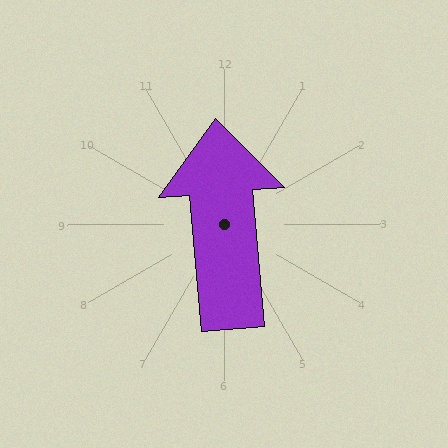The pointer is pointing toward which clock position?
Roughly 12 o'clock.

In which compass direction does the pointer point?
North.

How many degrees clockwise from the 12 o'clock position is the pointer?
Approximately 355 degrees.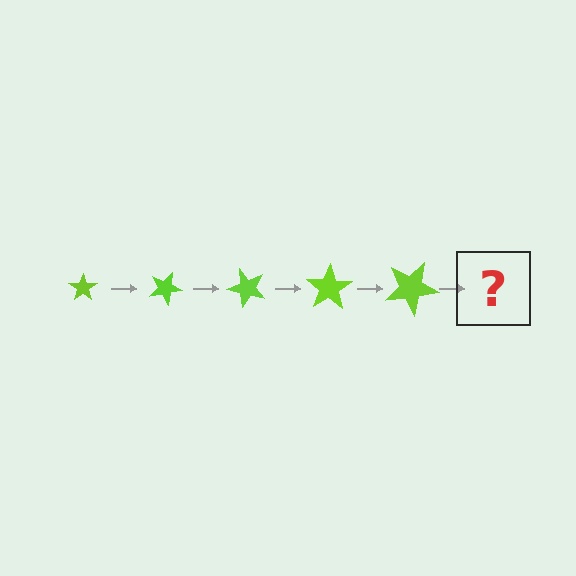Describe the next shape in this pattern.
It should be a star, larger than the previous one and rotated 125 degrees from the start.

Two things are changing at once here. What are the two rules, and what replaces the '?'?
The two rules are that the star grows larger each step and it rotates 25 degrees each step. The '?' should be a star, larger than the previous one and rotated 125 degrees from the start.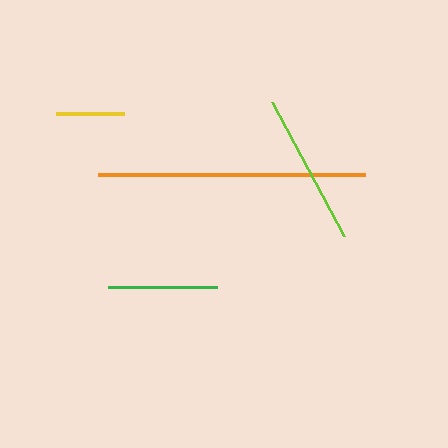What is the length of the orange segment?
The orange segment is approximately 267 pixels long.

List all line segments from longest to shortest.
From longest to shortest: orange, lime, green, yellow.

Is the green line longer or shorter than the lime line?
The lime line is longer than the green line.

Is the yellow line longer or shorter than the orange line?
The orange line is longer than the yellow line.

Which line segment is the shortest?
The yellow line is the shortest at approximately 68 pixels.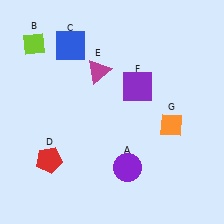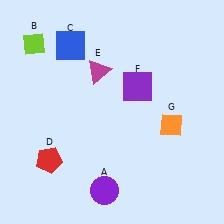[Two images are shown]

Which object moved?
The purple circle (A) moved left.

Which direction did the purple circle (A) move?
The purple circle (A) moved left.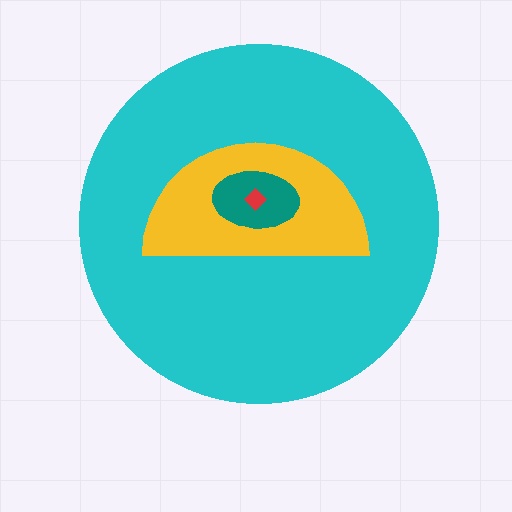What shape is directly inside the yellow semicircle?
The teal ellipse.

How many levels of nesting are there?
4.